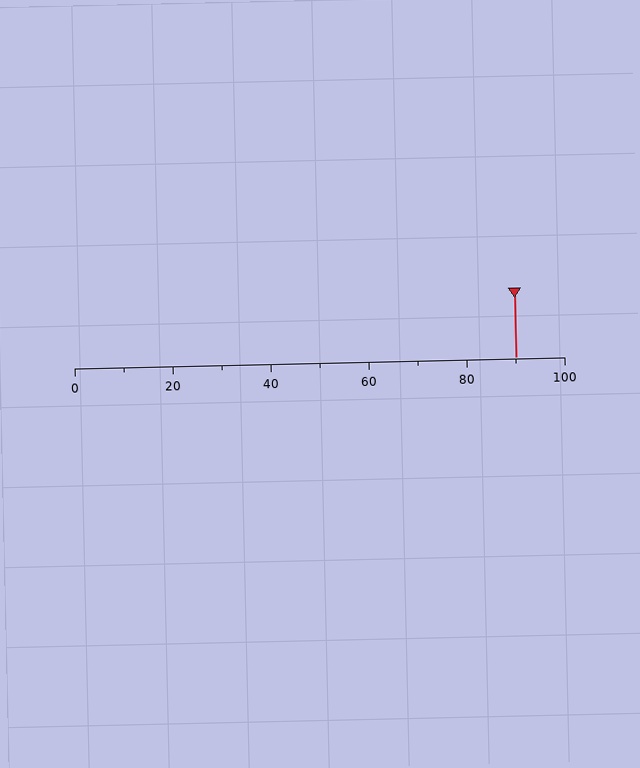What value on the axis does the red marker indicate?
The marker indicates approximately 90.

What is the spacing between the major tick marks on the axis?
The major ticks are spaced 20 apart.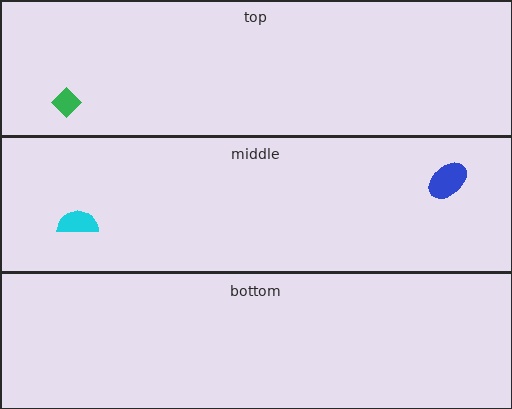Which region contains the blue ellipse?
The middle region.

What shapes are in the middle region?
The cyan semicircle, the blue ellipse.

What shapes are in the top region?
The green diamond.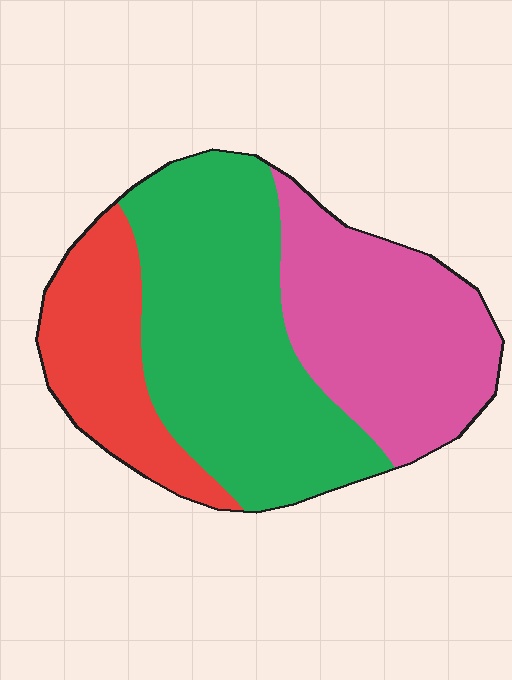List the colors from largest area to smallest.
From largest to smallest: green, pink, red.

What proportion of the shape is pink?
Pink covers 33% of the shape.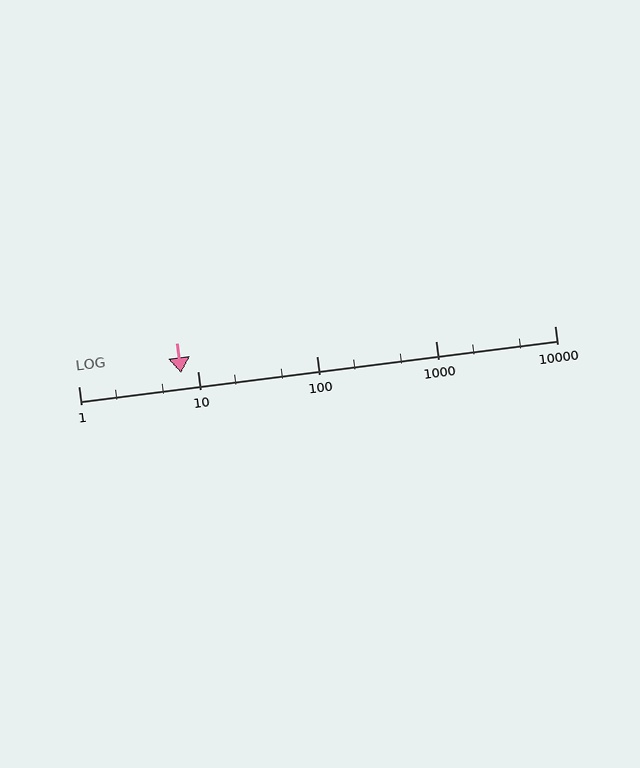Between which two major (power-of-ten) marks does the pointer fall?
The pointer is between 1 and 10.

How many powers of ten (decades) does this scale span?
The scale spans 4 decades, from 1 to 10000.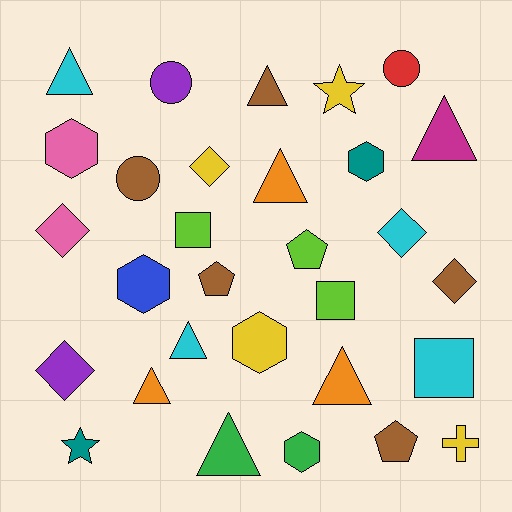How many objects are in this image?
There are 30 objects.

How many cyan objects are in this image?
There are 4 cyan objects.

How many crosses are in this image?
There is 1 cross.